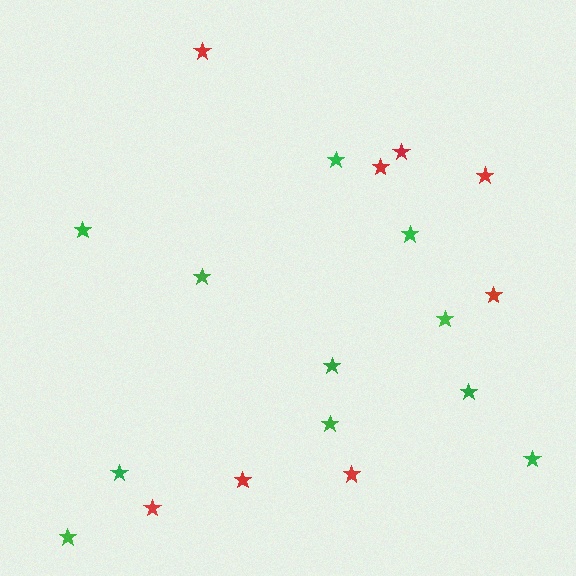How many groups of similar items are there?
There are 2 groups: one group of red stars (8) and one group of green stars (11).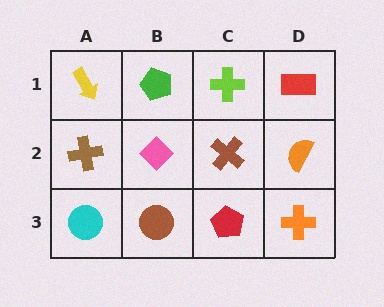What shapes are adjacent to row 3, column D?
An orange semicircle (row 2, column D), a red pentagon (row 3, column C).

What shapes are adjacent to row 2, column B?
A green pentagon (row 1, column B), a brown circle (row 3, column B), a brown cross (row 2, column A), a brown cross (row 2, column C).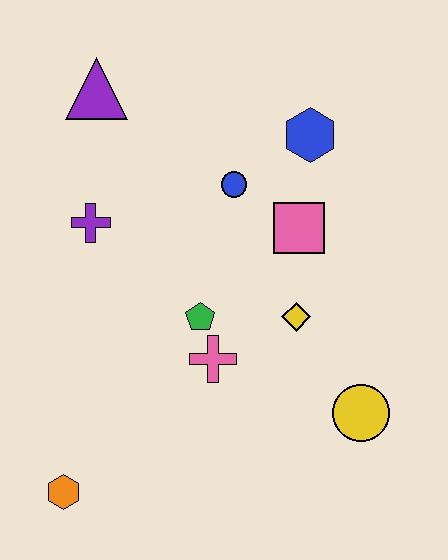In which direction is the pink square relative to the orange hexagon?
The pink square is above the orange hexagon.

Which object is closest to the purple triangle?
The purple cross is closest to the purple triangle.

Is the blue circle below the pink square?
No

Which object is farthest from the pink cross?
The purple triangle is farthest from the pink cross.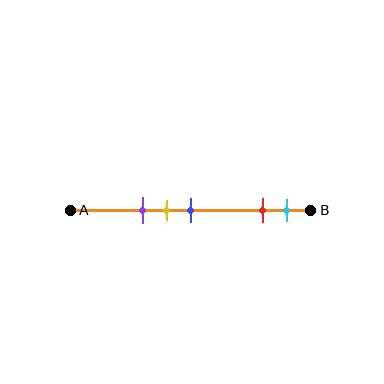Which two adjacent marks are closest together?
The yellow and blue marks are the closest adjacent pair.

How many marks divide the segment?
There are 5 marks dividing the segment.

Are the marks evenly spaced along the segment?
No, the marks are not evenly spaced.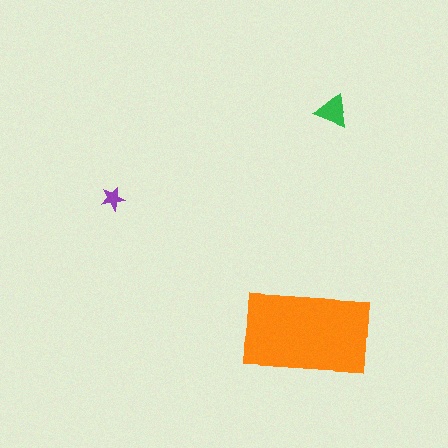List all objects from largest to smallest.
The orange rectangle, the green triangle, the purple star.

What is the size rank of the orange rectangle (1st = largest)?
1st.